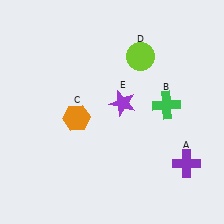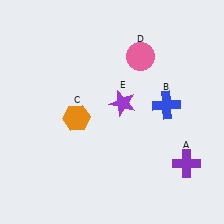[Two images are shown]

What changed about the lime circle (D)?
In Image 1, D is lime. In Image 2, it changed to pink.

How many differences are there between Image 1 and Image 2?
There are 2 differences between the two images.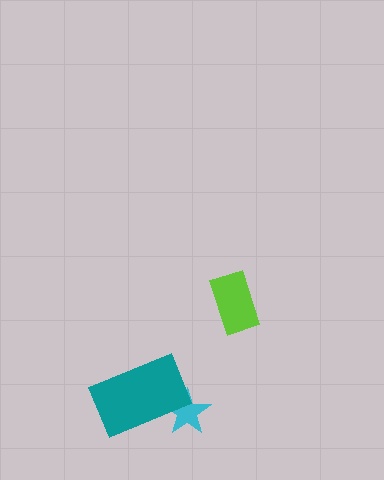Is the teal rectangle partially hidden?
No, no other shape covers it.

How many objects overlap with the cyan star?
1 object overlaps with the cyan star.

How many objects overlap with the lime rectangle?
0 objects overlap with the lime rectangle.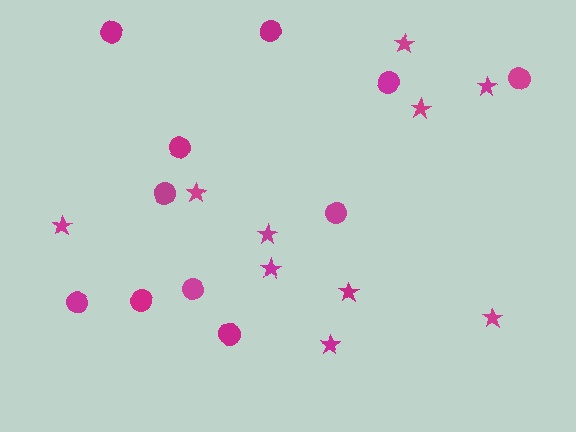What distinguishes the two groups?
There are 2 groups: one group of circles (11) and one group of stars (10).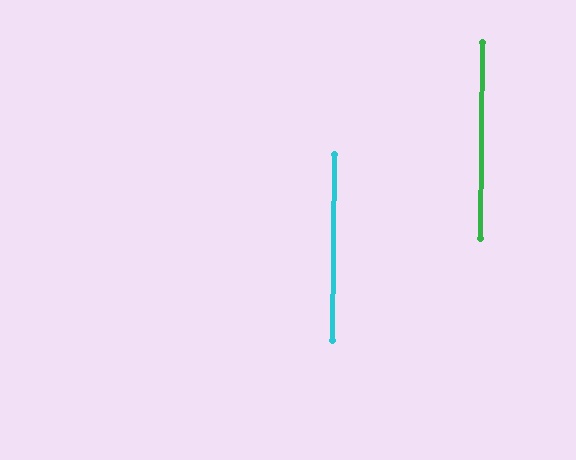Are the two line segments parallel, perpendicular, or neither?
Parallel — their directions differ by only 0.2°.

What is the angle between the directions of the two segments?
Approximately 0 degrees.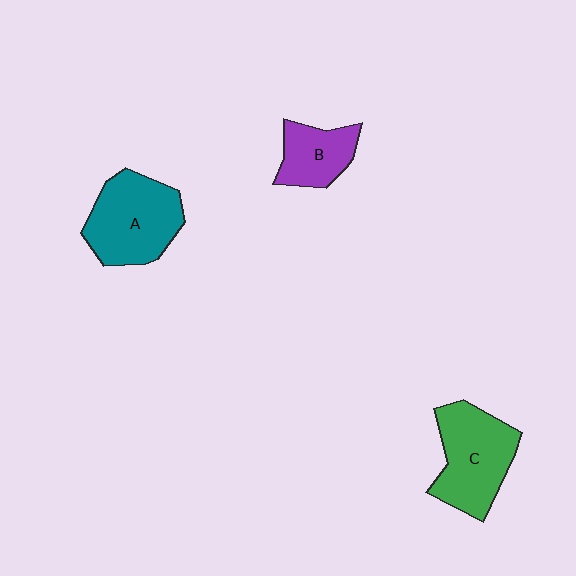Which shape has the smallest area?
Shape B (purple).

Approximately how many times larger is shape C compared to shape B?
Approximately 1.7 times.